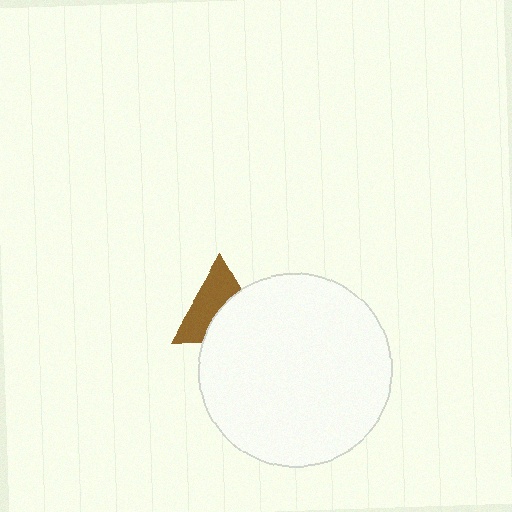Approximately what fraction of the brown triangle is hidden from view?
Roughly 47% of the brown triangle is hidden behind the white circle.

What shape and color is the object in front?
The object in front is a white circle.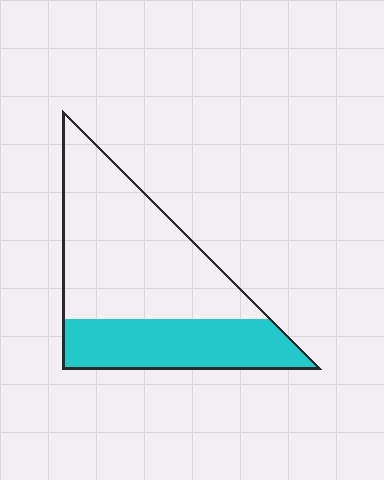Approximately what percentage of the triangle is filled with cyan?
Approximately 35%.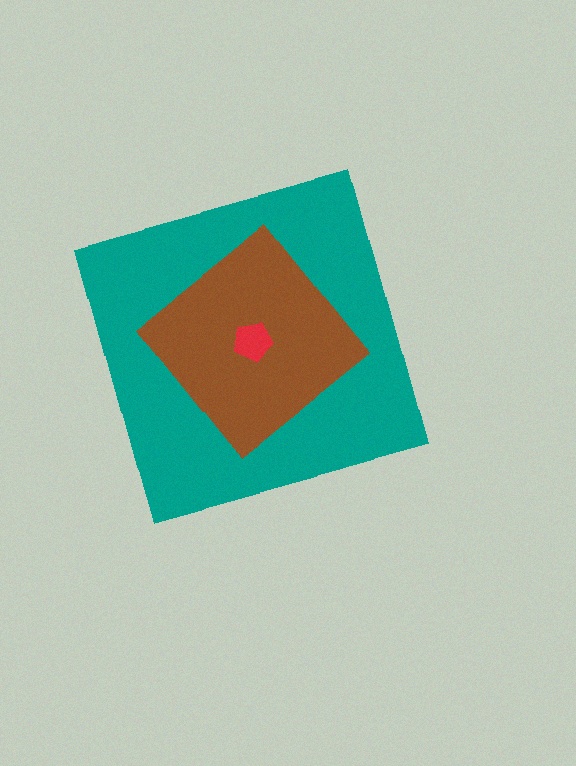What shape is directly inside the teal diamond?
The brown diamond.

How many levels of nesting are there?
3.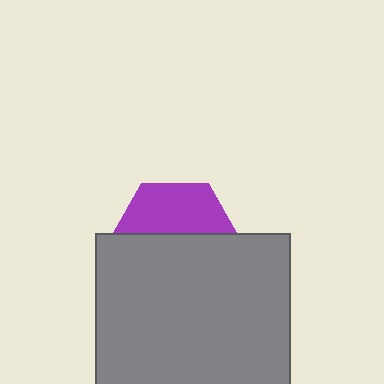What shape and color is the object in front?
The object in front is a gray square.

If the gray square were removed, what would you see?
You would see the complete purple hexagon.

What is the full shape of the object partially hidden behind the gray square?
The partially hidden object is a purple hexagon.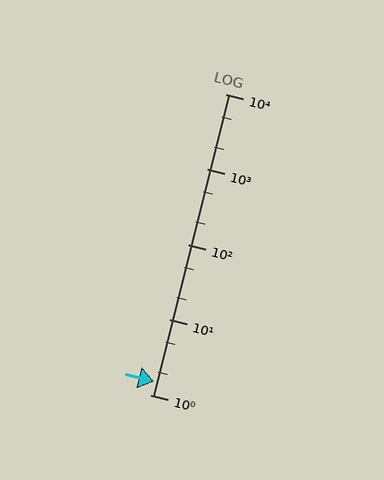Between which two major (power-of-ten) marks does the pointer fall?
The pointer is between 1 and 10.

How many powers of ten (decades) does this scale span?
The scale spans 4 decades, from 1 to 10000.